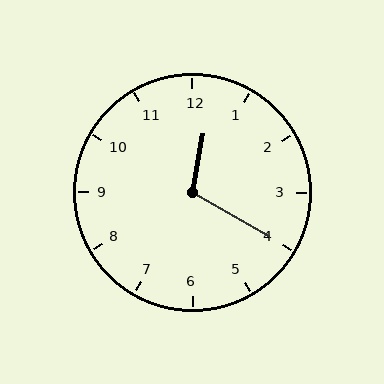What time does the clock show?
12:20.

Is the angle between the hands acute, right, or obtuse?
It is obtuse.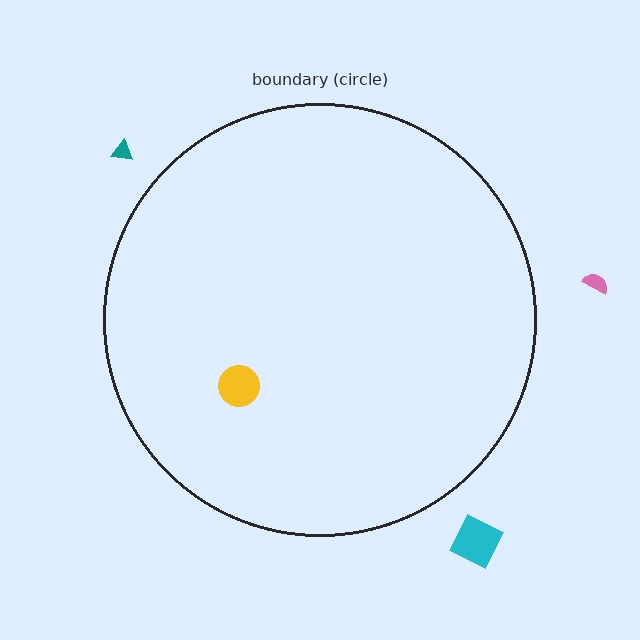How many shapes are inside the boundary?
1 inside, 3 outside.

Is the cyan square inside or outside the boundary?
Outside.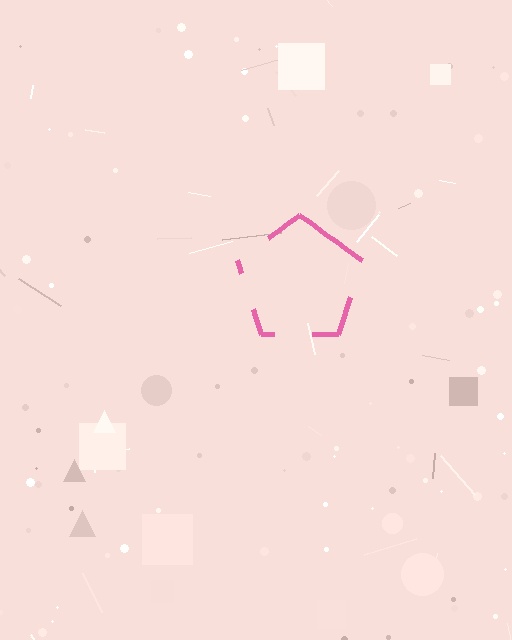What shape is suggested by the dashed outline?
The dashed outline suggests a pentagon.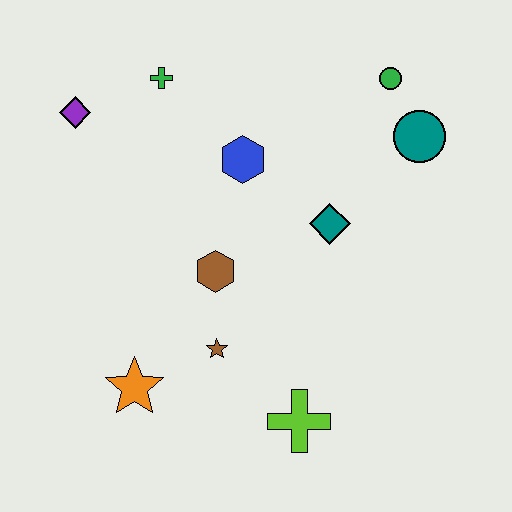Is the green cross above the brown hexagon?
Yes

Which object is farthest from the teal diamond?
The purple diamond is farthest from the teal diamond.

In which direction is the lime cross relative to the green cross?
The lime cross is below the green cross.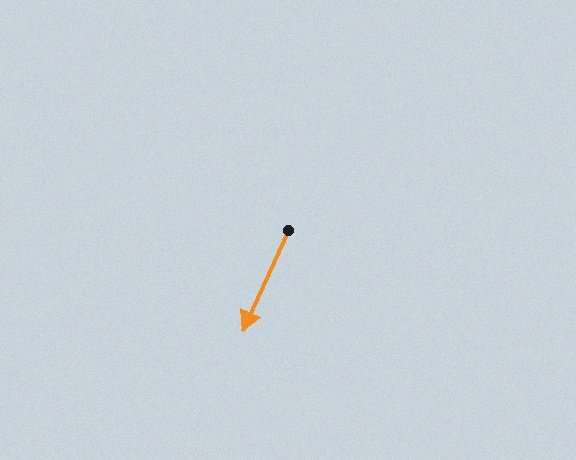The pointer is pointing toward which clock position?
Roughly 7 o'clock.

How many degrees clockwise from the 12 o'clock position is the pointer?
Approximately 204 degrees.